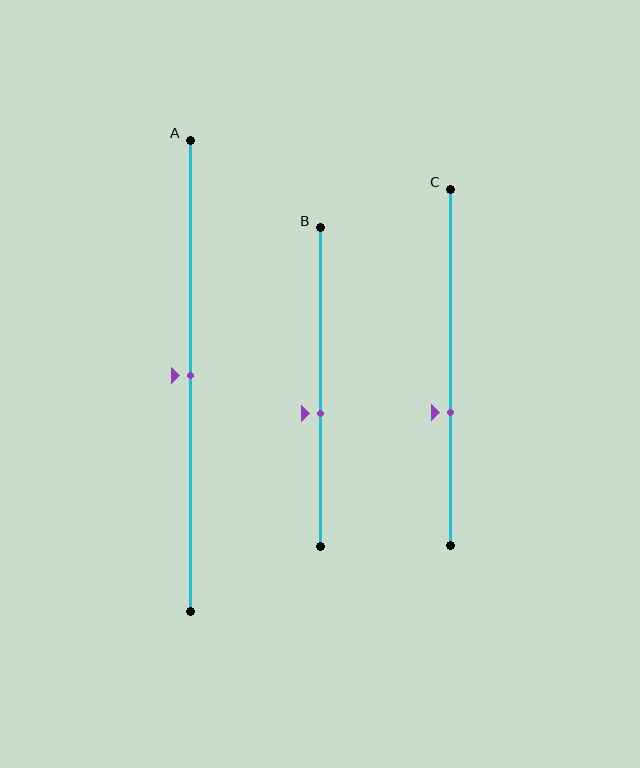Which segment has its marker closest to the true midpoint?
Segment A has its marker closest to the true midpoint.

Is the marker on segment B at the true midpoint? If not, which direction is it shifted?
No, the marker on segment B is shifted downward by about 8% of the segment length.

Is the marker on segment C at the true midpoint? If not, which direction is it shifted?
No, the marker on segment C is shifted downward by about 13% of the segment length.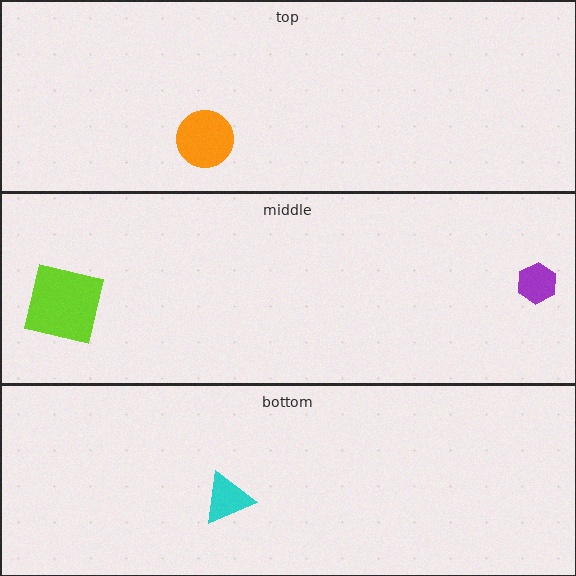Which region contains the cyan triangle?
The bottom region.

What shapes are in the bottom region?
The cyan triangle.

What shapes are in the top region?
The orange circle.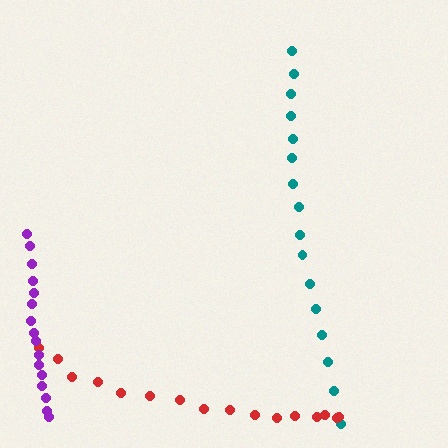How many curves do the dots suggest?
There are 3 distinct paths.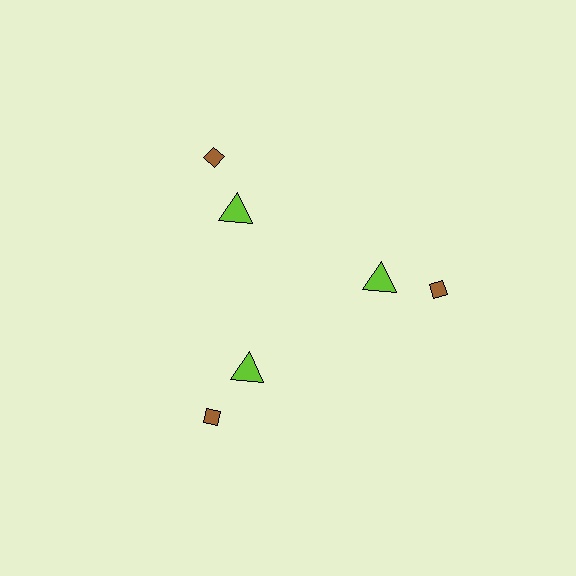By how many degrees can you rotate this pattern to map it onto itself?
The pattern maps onto itself every 120 degrees of rotation.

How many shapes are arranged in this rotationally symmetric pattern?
There are 6 shapes, arranged in 3 groups of 2.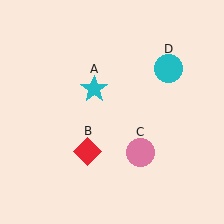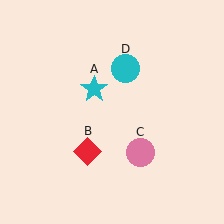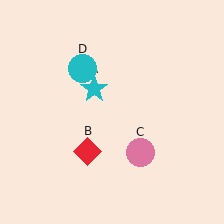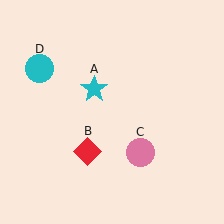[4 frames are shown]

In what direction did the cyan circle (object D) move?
The cyan circle (object D) moved left.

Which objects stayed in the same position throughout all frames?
Cyan star (object A) and red diamond (object B) and pink circle (object C) remained stationary.